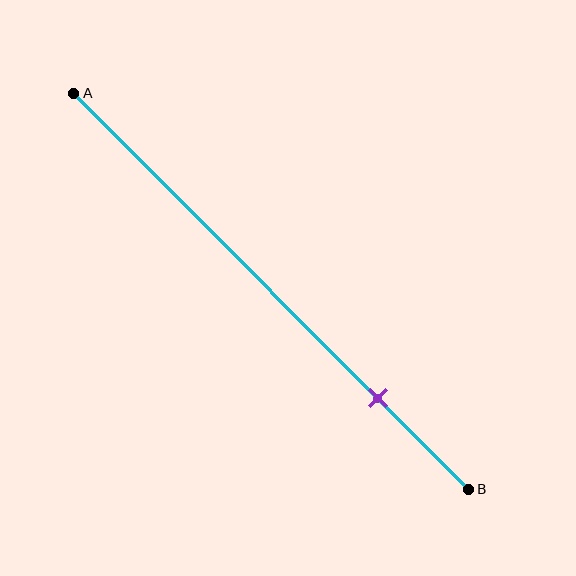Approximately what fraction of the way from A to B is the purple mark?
The purple mark is approximately 75% of the way from A to B.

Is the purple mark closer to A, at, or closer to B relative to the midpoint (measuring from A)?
The purple mark is closer to point B than the midpoint of segment AB.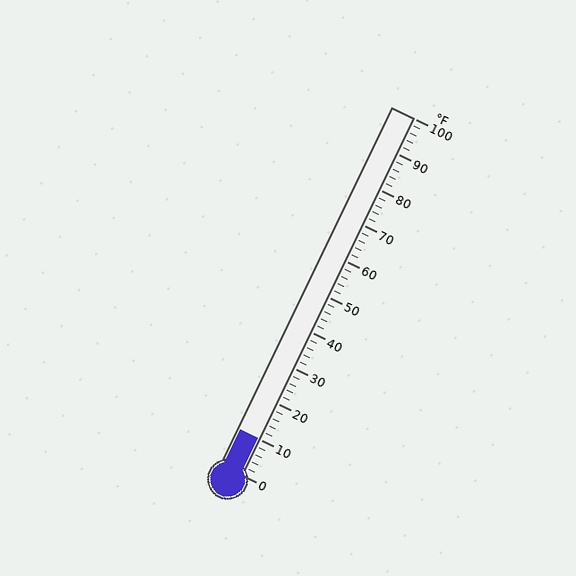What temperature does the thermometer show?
The thermometer shows approximately 10°F.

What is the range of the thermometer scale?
The thermometer scale ranges from 0°F to 100°F.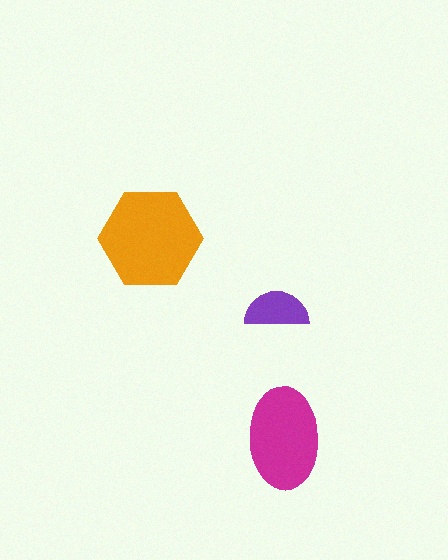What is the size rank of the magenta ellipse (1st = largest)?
2nd.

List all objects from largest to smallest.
The orange hexagon, the magenta ellipse, the purple semicircle.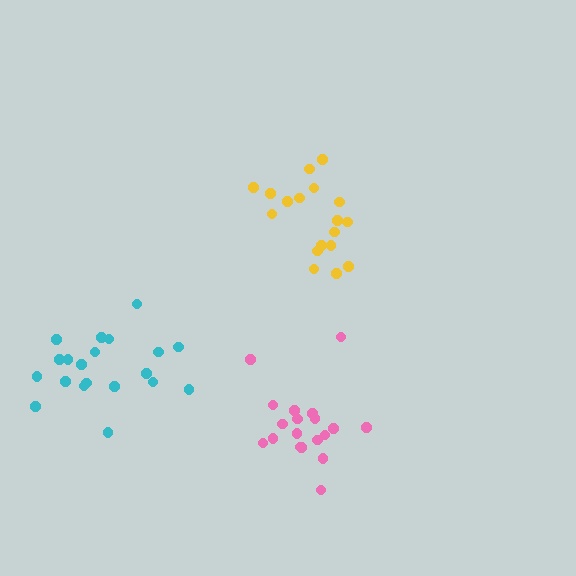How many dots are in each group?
Group 1: 20 dots, Group 2: 19 dots, Group 3: 18 dots (57 total).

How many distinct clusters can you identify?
There are 3 distinct clusters.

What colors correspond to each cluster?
The clusters are colored: cyan, pink, yellow.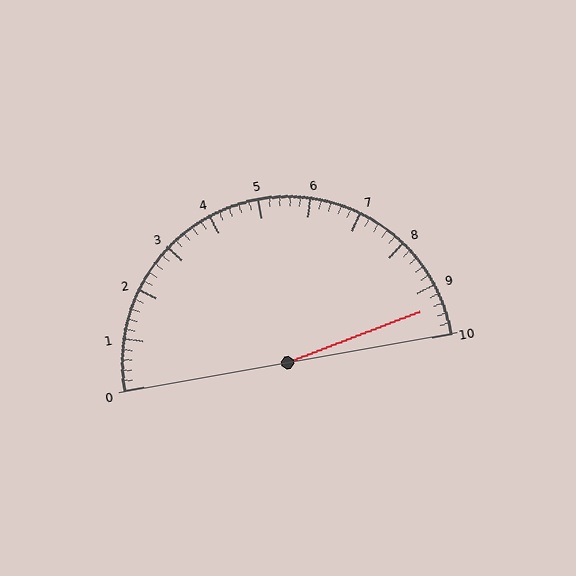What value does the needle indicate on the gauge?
The needle indicates approximately 9.4.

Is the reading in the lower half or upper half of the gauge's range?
The reading is in the upper half of the range (0 to 10).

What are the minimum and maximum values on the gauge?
The gauge ranges from 0 to 10.